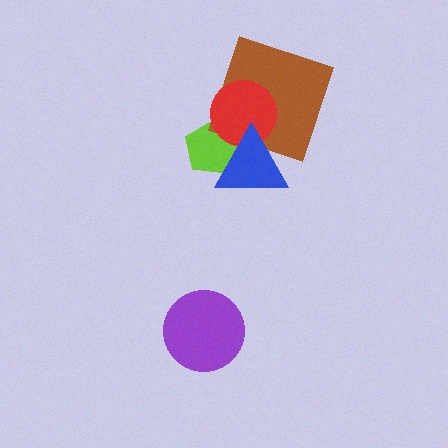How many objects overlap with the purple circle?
0 objects overlap with the purple circle.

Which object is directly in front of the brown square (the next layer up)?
The red circle is directly in front of the brown square.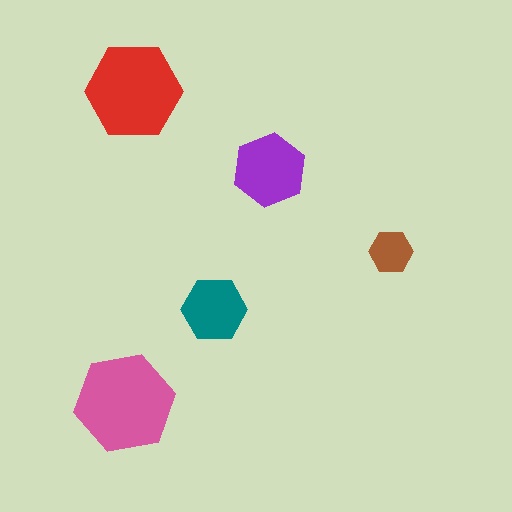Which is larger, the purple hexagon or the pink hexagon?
The pink one.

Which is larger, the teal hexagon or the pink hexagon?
The pink one.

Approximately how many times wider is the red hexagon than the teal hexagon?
About 1.5 times wider.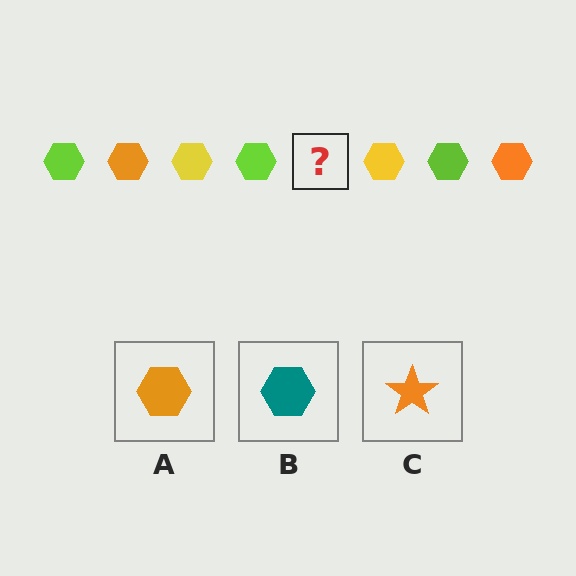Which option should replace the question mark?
Option A.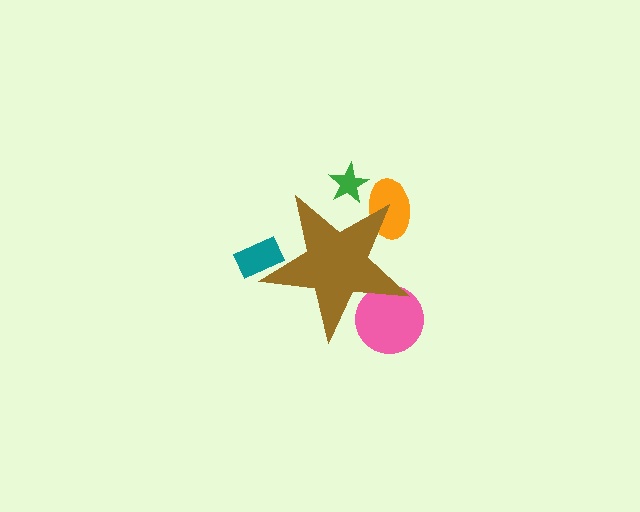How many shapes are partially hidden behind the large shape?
4 shapes are partially hidden.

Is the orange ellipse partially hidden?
Yes, the orange ellipse is partially hidden behind the brown star.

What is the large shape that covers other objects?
A brown star.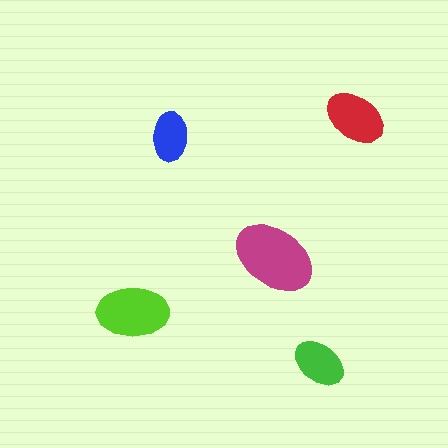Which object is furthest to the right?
The red ellipse is rightmost.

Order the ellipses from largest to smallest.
the magenta one, the lime one, the red one, the green one, the blue one.